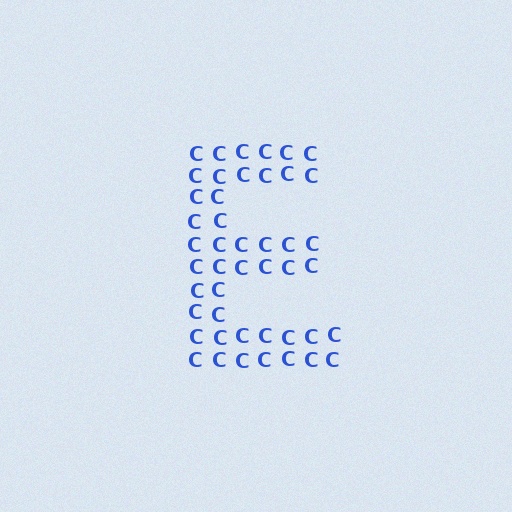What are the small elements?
The small elements are letter C's.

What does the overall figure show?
The overall figure shows the letter E.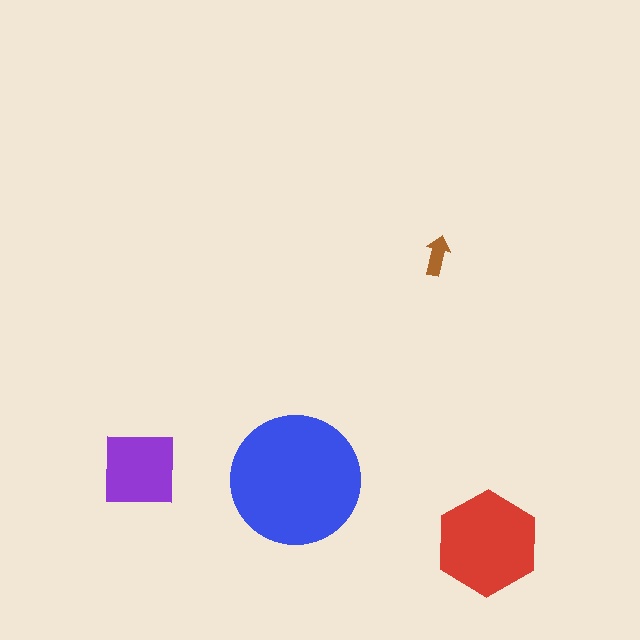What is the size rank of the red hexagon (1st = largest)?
2nd.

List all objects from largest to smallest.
The blue circle, the red hexagon, the purple square, the brown arrow.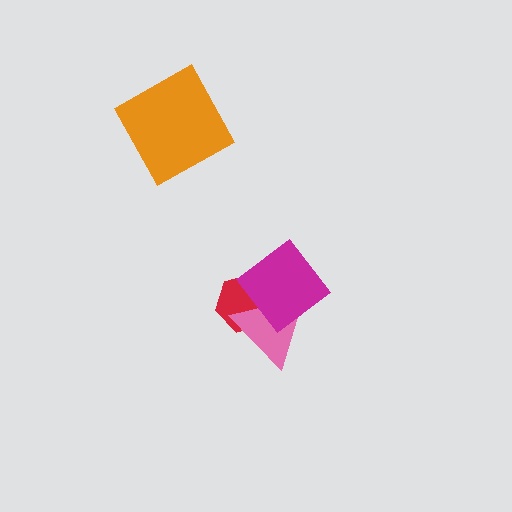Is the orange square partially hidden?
No, no other shape covers it.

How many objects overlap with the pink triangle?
2 objects overlap with the pink triangle.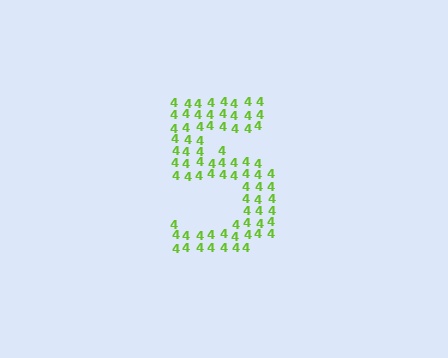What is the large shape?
The large shape is the digit 5.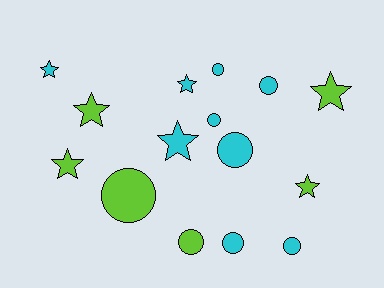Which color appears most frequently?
Cyan, with 9 objects.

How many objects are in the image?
There are 15 objects.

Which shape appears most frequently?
Circle, with 8 objects.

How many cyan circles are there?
There are 6 cyan circles.